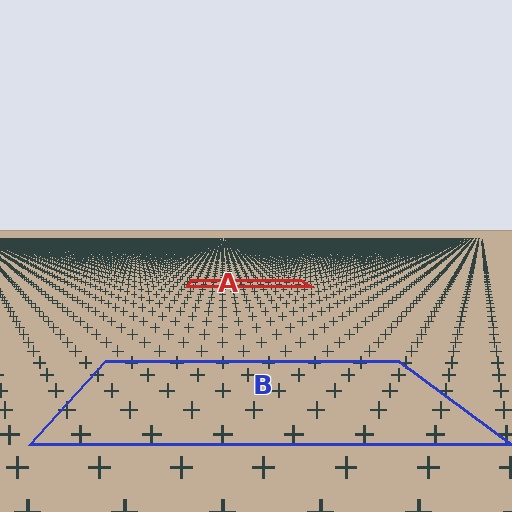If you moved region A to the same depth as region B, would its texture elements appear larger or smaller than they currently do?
They would appear larger. At a closer depth, the same texture elements are projected at a bigger on-screen size.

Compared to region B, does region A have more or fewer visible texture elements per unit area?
Region A has more texture elements per unit area — they are packed more densely because it is farther away.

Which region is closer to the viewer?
Region B is closer. The texture elements there are larger and more spread out.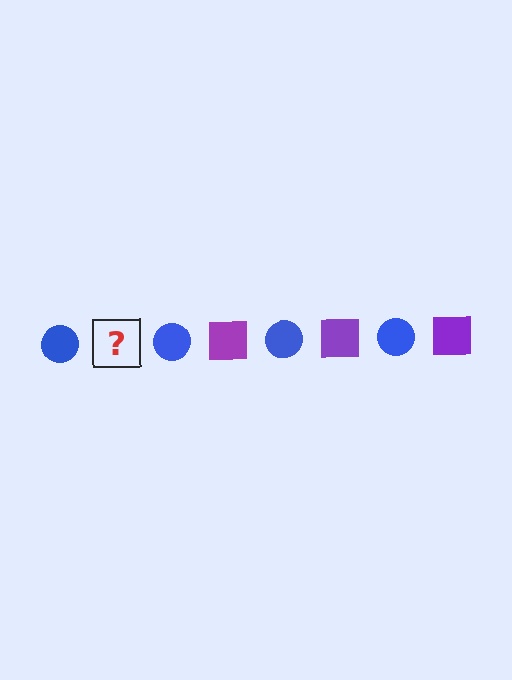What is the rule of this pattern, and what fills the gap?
The rule is that the pattern alternates between blue circle and purple square. The gap should be filled with a purple square.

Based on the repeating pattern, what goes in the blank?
The blank should be a purple square.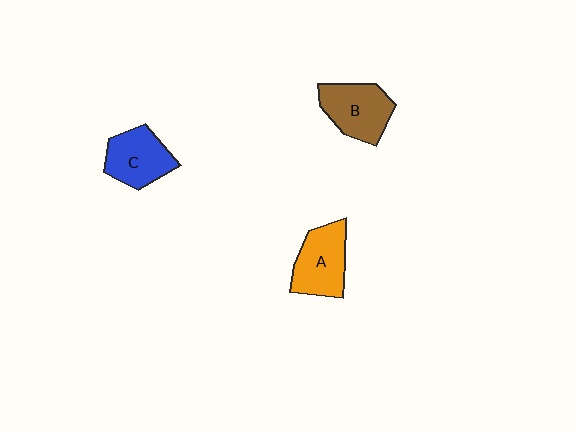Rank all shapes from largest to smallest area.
From largest to smallest: B (brown), A (orange), C (blue).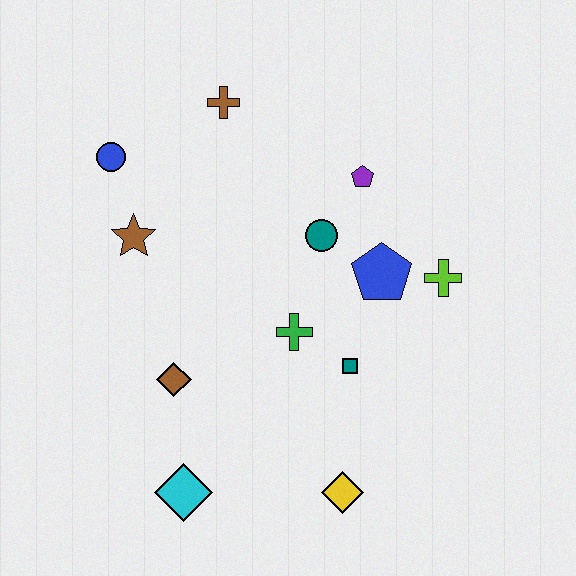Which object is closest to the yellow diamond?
The teal square is closest to the yellow diamond.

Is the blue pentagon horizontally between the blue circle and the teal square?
No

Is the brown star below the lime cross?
No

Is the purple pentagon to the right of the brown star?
Yes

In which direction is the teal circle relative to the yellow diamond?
The teal circle is above the yellow diamond.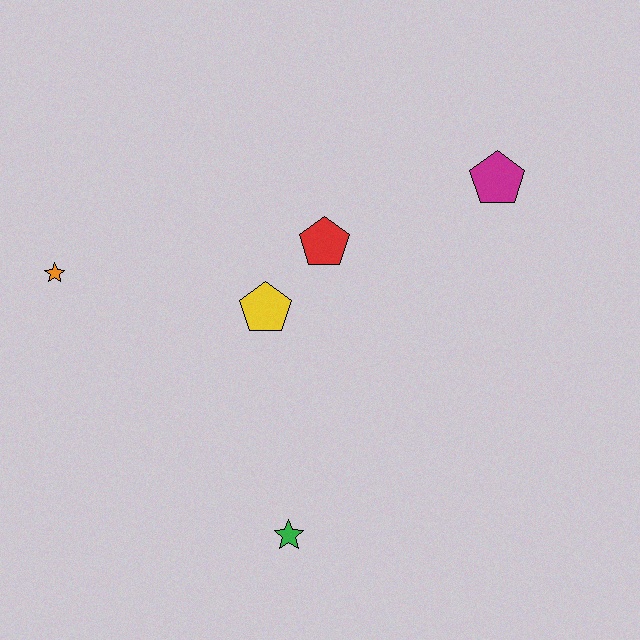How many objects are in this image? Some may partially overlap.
There are 5 objects.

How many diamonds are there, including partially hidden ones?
There are no diamonds.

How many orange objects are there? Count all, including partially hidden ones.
There is 1 orange object.